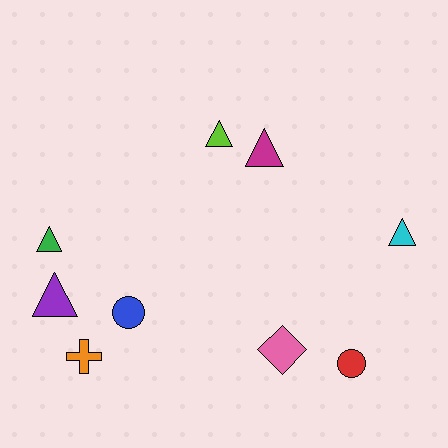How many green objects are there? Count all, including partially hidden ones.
There is 1 green object.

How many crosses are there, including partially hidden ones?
There is 1 cross.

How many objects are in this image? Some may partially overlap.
There are 9 objects.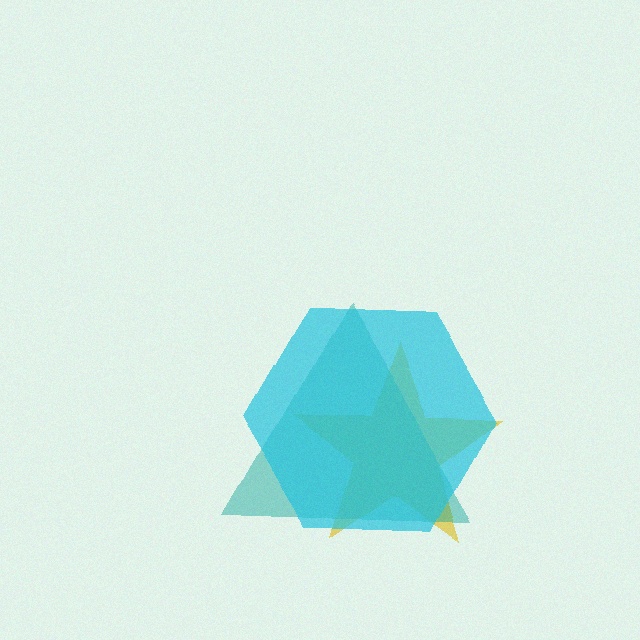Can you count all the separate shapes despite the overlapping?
Yes, there are 3 separate shapes.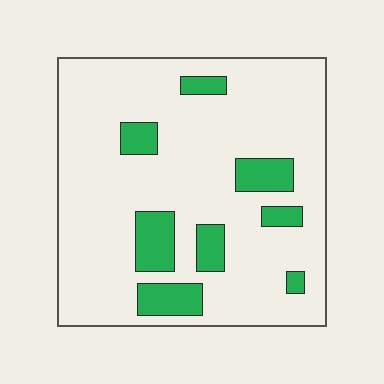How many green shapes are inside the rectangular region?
8.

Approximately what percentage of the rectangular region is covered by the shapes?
Approximately 15%.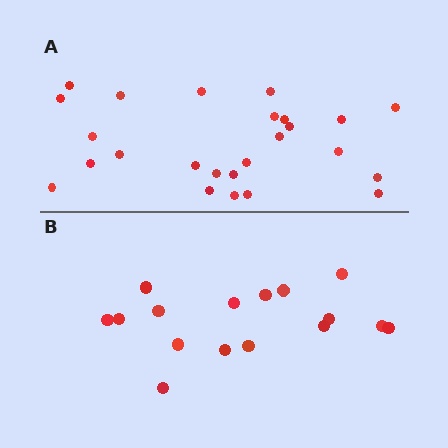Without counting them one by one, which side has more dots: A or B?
Region A (the top region) has more dots.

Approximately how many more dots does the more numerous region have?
Region A has roughly 8 or so more dots than region B.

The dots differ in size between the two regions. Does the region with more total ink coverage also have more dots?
No. Region B has more total ink coverage because its dots are larger, but region A actually contains more individual dots. Total area can be misleading — the number of items is what matters here.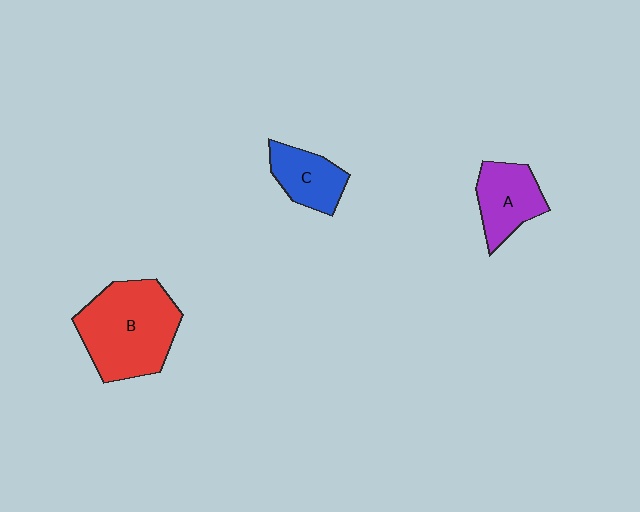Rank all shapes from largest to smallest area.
From largest to smallest: B (red), A (purple), C (blue).